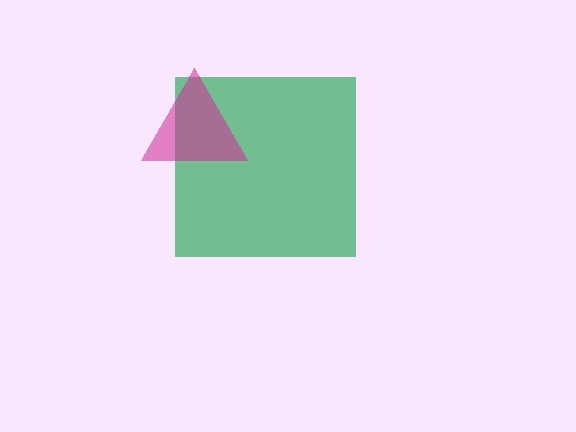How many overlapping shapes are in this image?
There are 2 overlapping shapes in the image.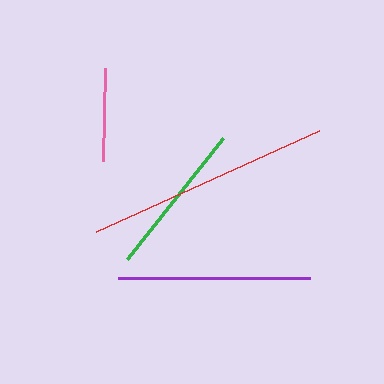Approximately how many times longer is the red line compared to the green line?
The red line is approximately 1.6 times the length of the green line.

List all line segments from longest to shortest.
From longest to shortest: red, purple, green, pink.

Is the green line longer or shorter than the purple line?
The purple line is longer than the green line.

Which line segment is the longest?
The red line is the longest at approximately 244 pixels.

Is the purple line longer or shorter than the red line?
The red line is longer than the purple line.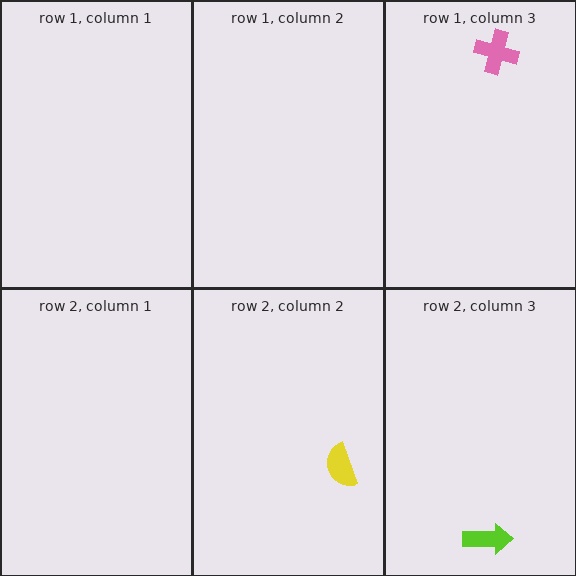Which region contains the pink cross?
The row 1, column 3 region.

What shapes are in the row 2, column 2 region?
The yellow semicircle.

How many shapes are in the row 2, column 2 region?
1.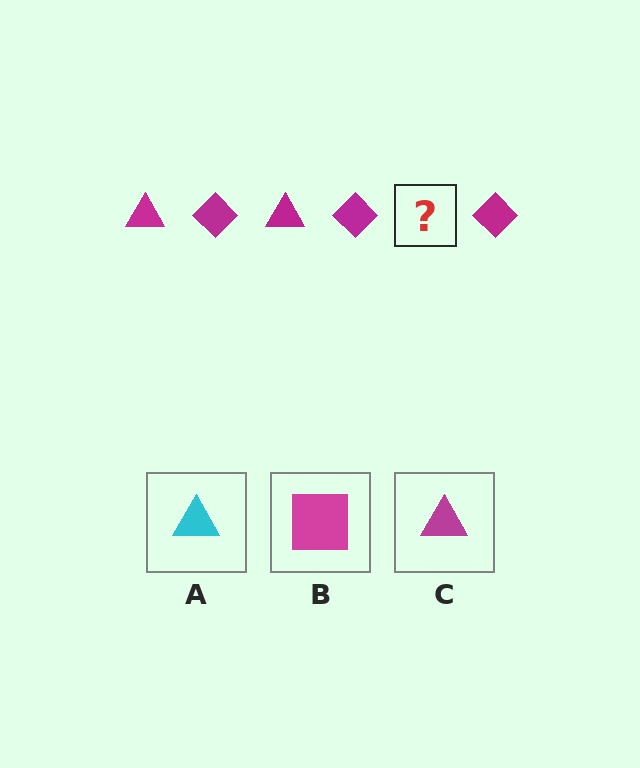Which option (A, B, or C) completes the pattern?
C.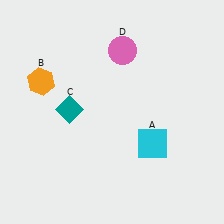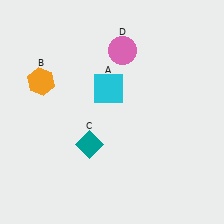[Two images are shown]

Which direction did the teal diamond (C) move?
The teal diamond (C) moved down.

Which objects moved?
The objects that moved are: the cyan square (A), the teal diamond (C).